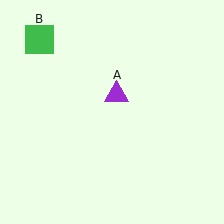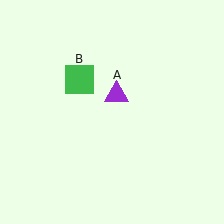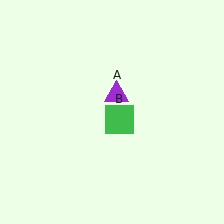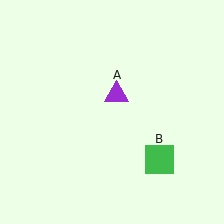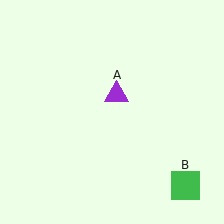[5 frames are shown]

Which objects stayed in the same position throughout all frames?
Purple triangle (object A) remained stationary.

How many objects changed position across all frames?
1 object changed position: green square (object B).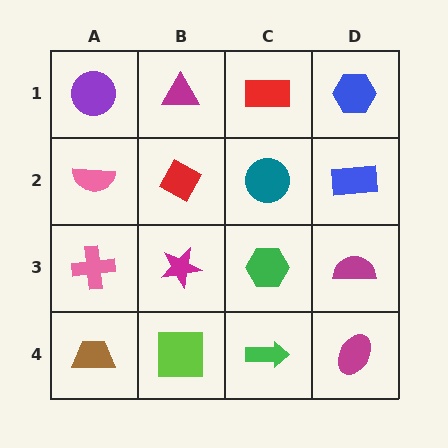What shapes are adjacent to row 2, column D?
A blue hexagon (row 1, column D), a magenta semicircle (row 3, column D), a teal circle (row 2, column C).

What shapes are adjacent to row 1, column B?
A red diamond (row 2, column B), a purple circle (row 1, column A), a red rectangle (row 1, column C).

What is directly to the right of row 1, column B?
A red rectangle.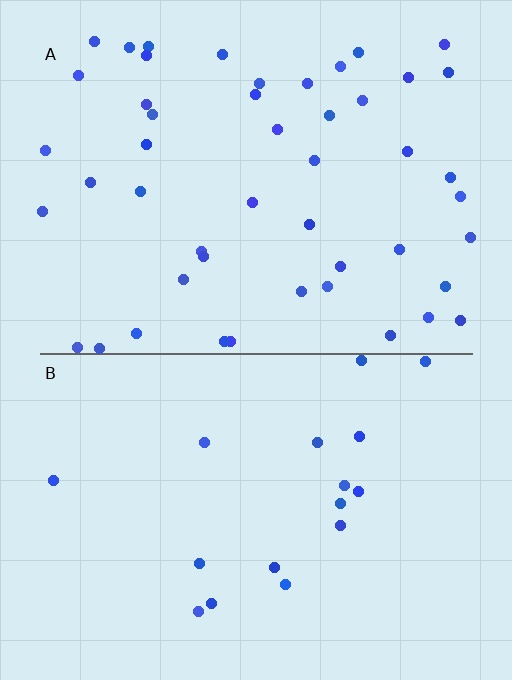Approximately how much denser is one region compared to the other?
Approximately 2.9× — region A over region B.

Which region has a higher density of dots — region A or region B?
A (the top).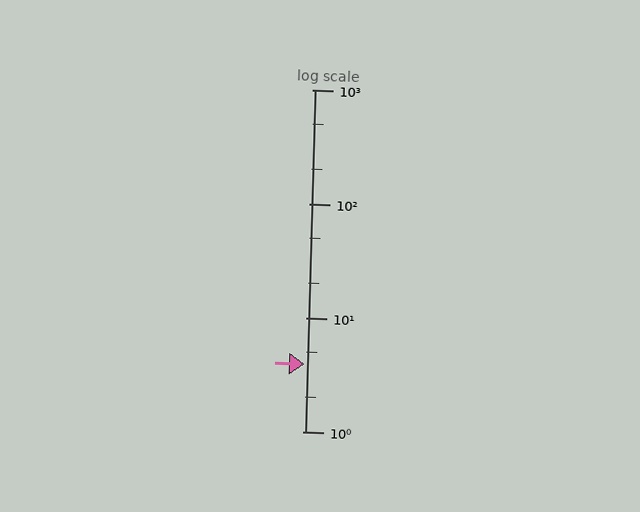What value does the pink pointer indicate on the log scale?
The pointer indicates approximately 3.9.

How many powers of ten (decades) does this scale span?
The scale spans 3 decades, from 1 to 1000.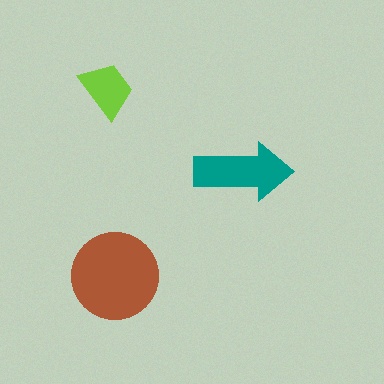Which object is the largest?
The brown circle.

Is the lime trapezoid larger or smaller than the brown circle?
Smaller.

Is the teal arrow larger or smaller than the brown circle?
Smaller.